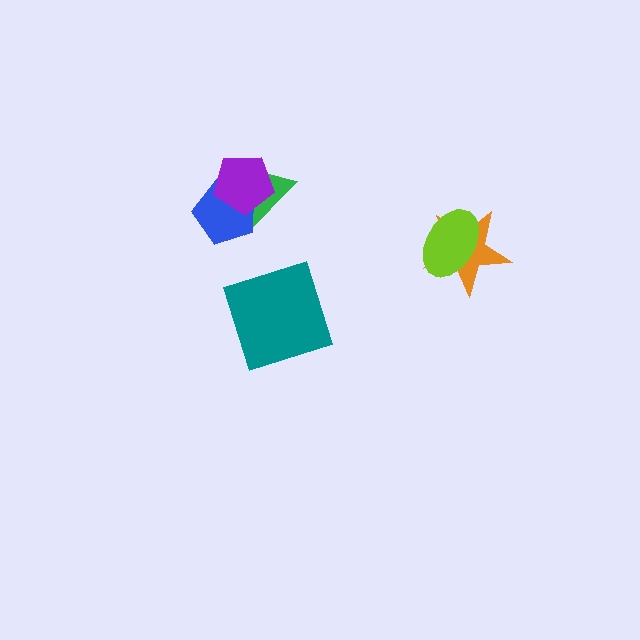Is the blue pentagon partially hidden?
Yes, it is partially covered by another shape.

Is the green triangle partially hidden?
Yes, it is partially covered by another shape.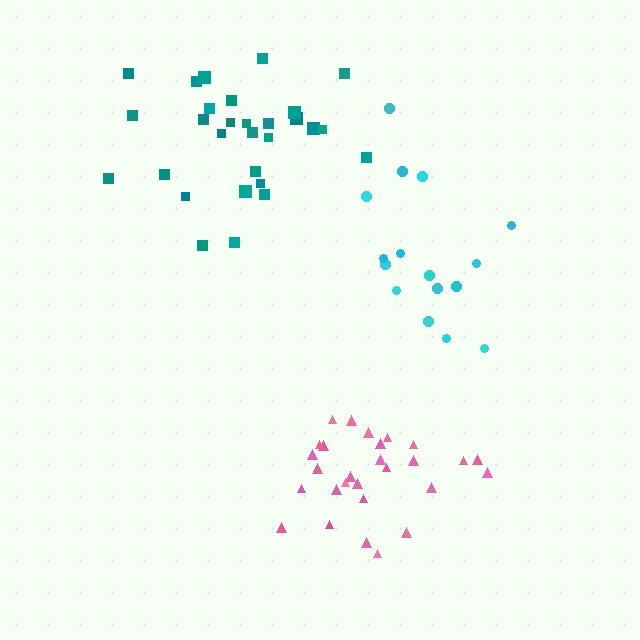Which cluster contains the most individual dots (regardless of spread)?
Teal (29).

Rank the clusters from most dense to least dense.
teal, pink, cyan.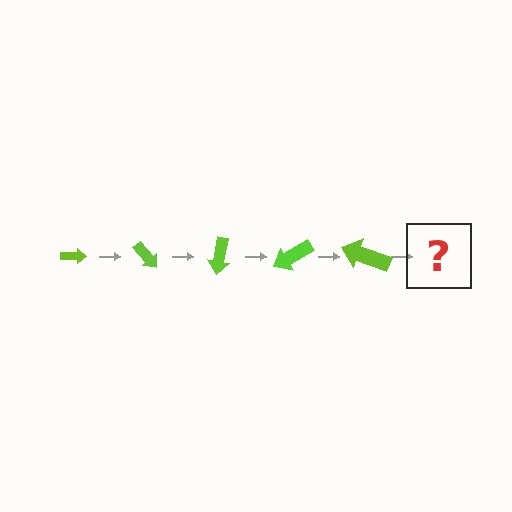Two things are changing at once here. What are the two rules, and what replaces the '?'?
The two rules are that the arrow grows larger each step and it rotates 50 degrees each step. The '?' should be an arrow, larger than the previous one and rotated 250 degrees from the start.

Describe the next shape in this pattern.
It should be an arrow, larger than the previous one and rotated 250 degrees from the start.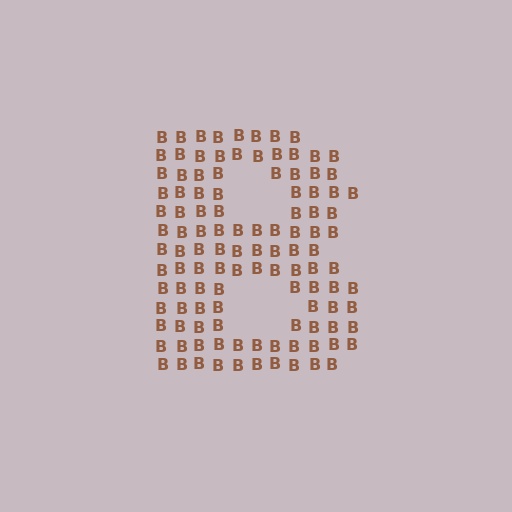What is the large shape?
The large shape is the letter B.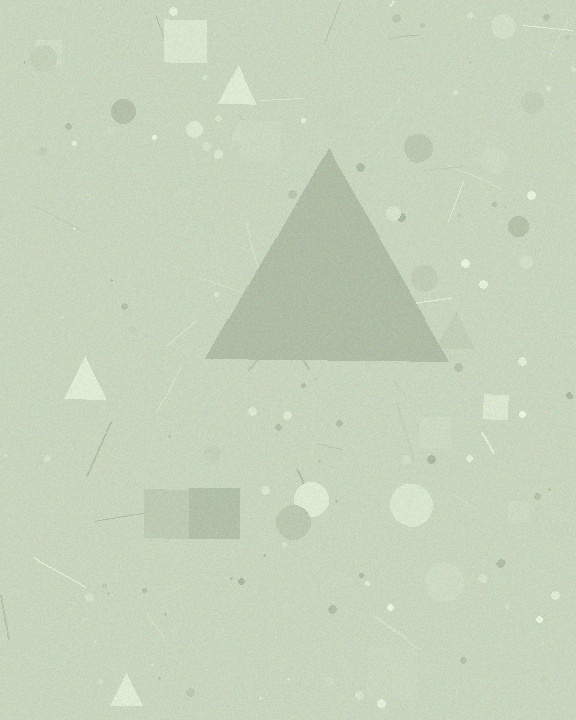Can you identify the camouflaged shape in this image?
The camouflaged shape is a triangle.